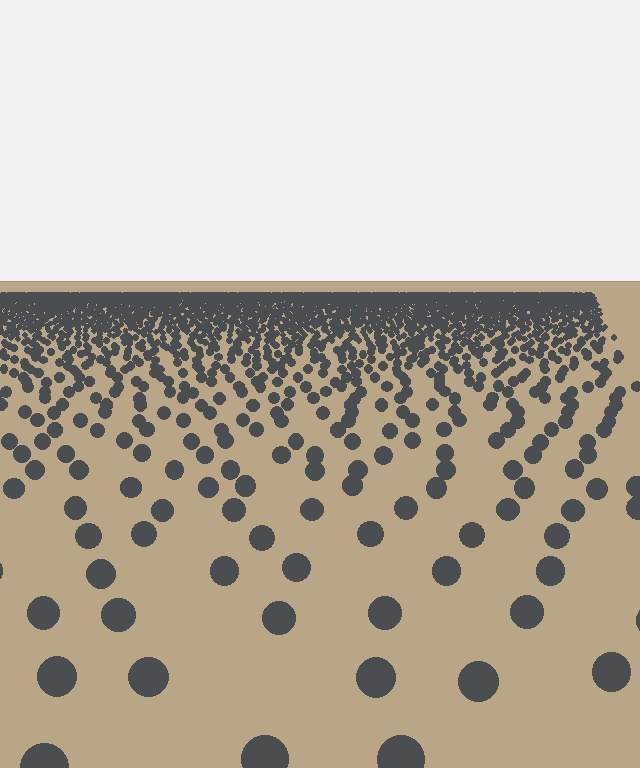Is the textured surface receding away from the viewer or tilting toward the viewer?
The surface is receding away from the viewer. Texture elements get smaller and denser toward the top.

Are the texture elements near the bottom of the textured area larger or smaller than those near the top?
Larger. Near the bottom, elements are closer to the viewer and appear at a bigger on-screen size.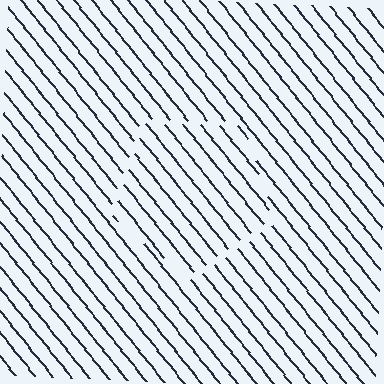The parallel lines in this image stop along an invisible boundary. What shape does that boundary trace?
An illusory pentagon. The interior of the shape contains the same grating, shifted by half a period — the contour is defined by the phase discontinuity where line-ends from the inner and outer gratings abut.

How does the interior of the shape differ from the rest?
The interior of the shape contains the same grating, shifted by half a period — the contour is defined by the phase discontinuity where line-ends from the inner and outer gratings abut.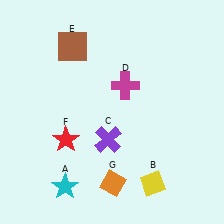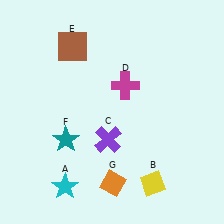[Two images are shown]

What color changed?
The star (F) changed from red in Image 1 to teal in Image 2.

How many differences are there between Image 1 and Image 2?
There is 1 difference between the two images.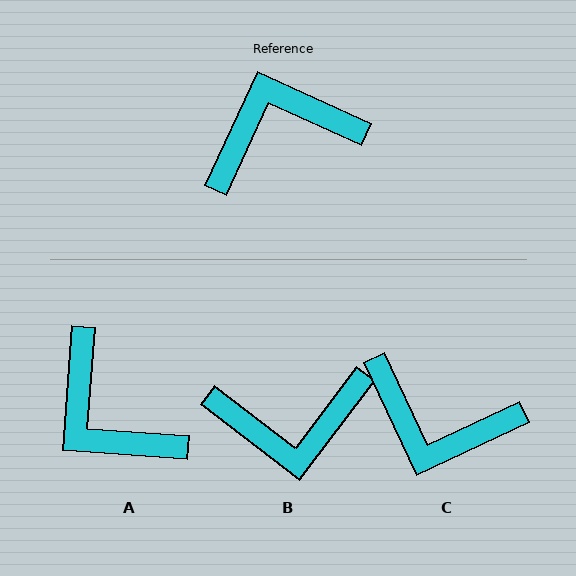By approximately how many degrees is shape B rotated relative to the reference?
Approximately 167 degrees counter-clockwise.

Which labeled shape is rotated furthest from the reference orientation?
B, about 167 degrees away.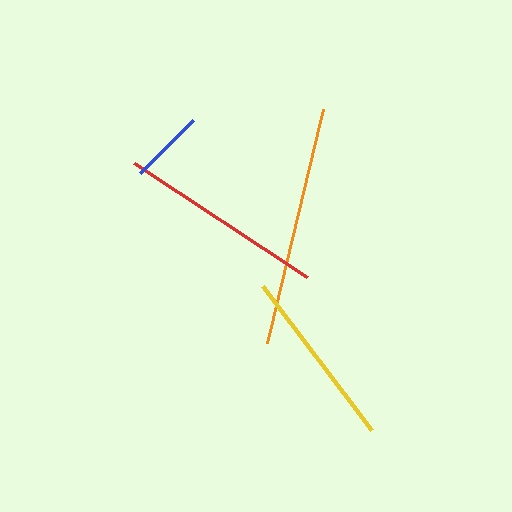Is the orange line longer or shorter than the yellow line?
The orange line is longer than the yellow line.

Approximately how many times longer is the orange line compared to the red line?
The orange line is approximately 1.2 times the length of the red line.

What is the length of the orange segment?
The orange segment is approximately 241 pixels long.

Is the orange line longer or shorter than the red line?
The orange line is longer than the red line.